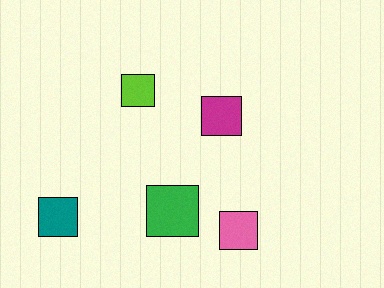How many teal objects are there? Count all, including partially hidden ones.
There is 1 teal object.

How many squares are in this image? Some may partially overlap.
There are 5 squares.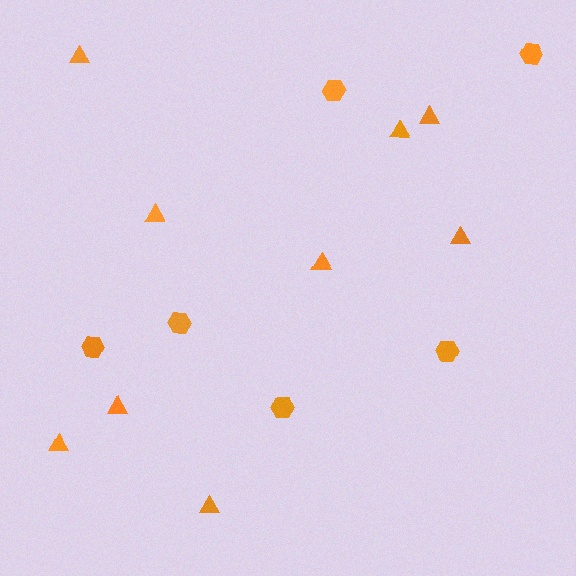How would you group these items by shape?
There are 2 groups: one group of hexagons (6) and one group of triangles (9).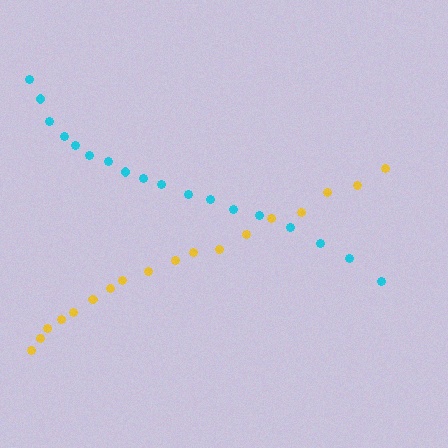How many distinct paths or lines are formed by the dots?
There are 2 distinct paths.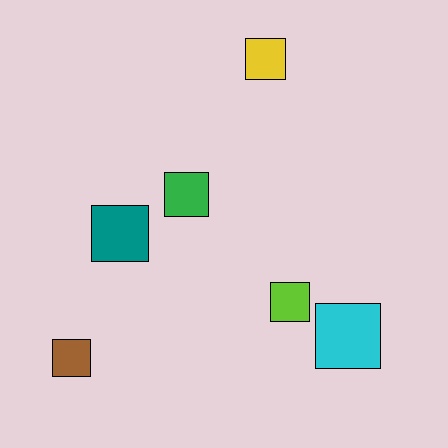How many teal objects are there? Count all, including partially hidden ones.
There is 1 teal object.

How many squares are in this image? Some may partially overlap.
There are 6 squares.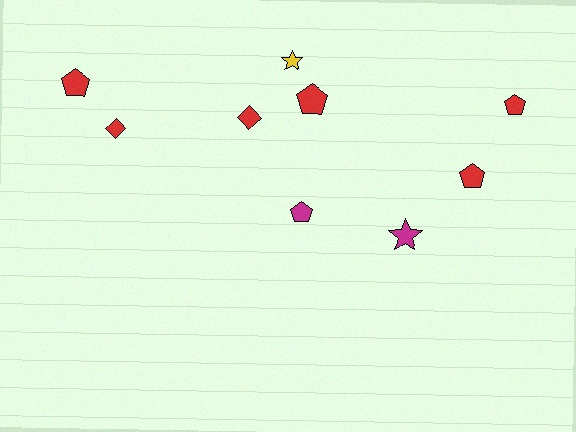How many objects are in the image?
There are 9 objects.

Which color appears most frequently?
Red, with 6 objects.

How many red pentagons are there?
There are 4 red pentagons.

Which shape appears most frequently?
Pentagon, with 5 objects.